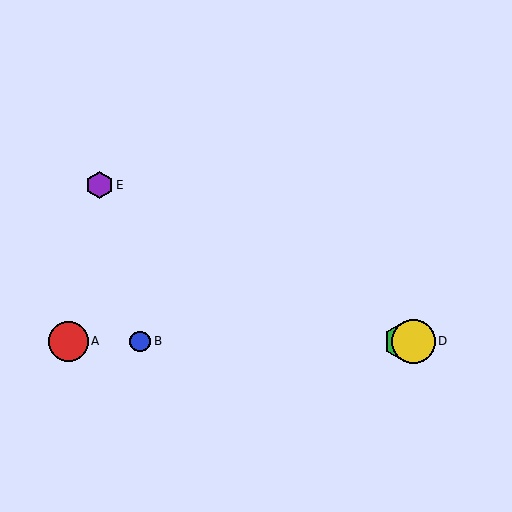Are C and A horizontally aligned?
Yes, both are at y≈342.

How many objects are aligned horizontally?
4 objects (A, B, C, D) are aligned horizontally.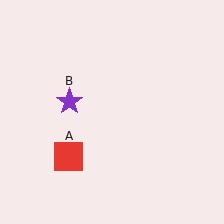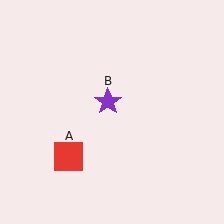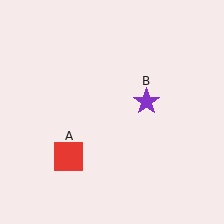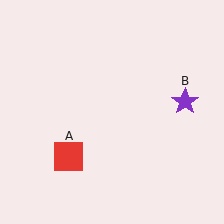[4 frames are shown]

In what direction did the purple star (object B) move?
The purple star (object B) moved right.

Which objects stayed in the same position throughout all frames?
Red square (object A) remained stationary.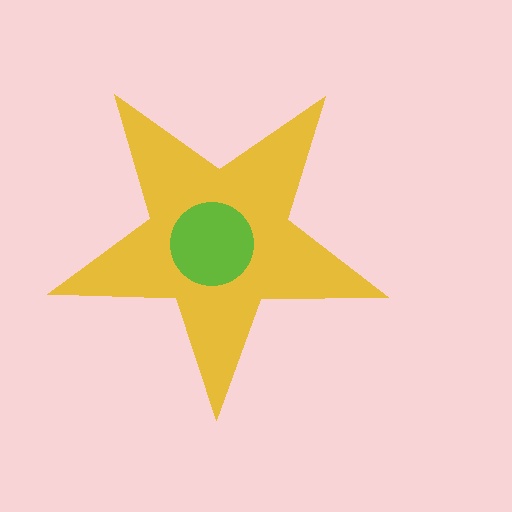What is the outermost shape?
The yellow star.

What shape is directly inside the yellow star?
The lime circle.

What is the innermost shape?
The lime circle.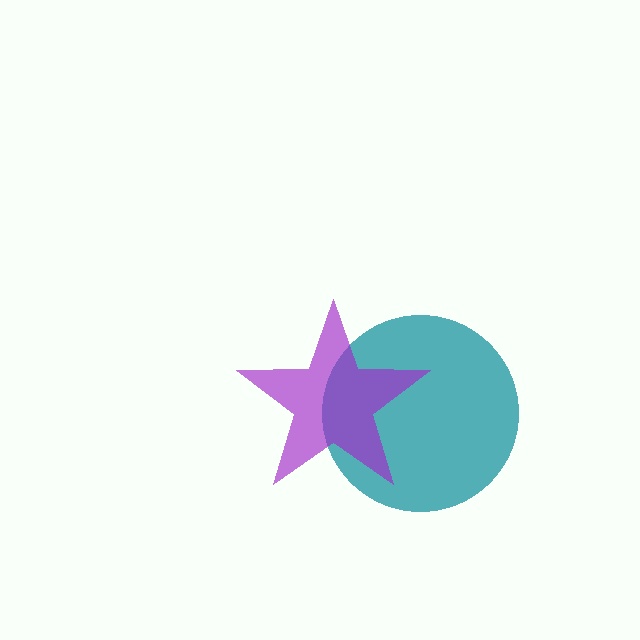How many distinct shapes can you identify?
There are 2 distinct shapes: a teal circle, a purple star.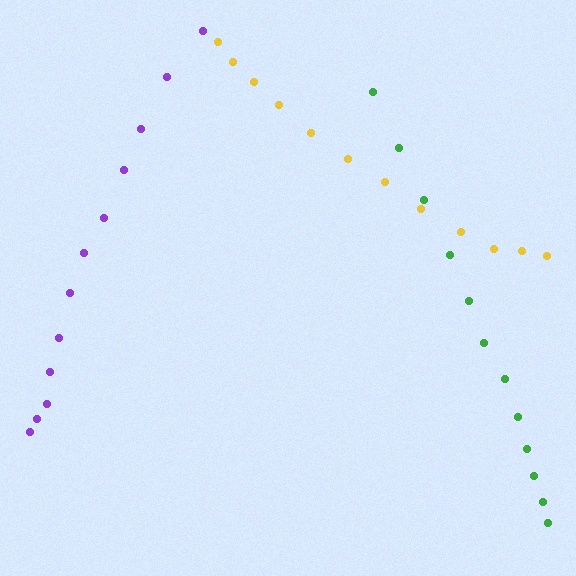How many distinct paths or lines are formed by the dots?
There are 3 distinct paths.